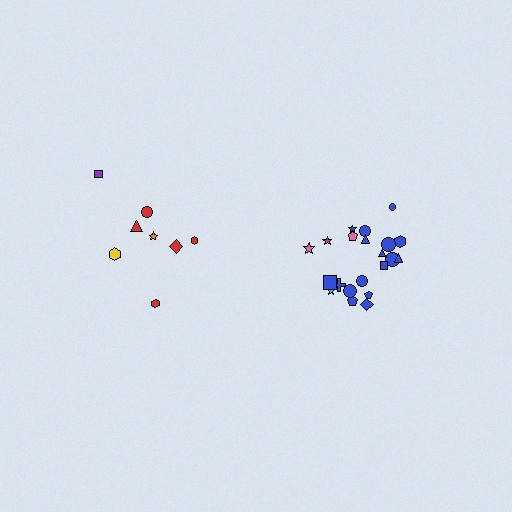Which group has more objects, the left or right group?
The right group.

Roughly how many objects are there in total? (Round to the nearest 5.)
Roughly 30 objects in total.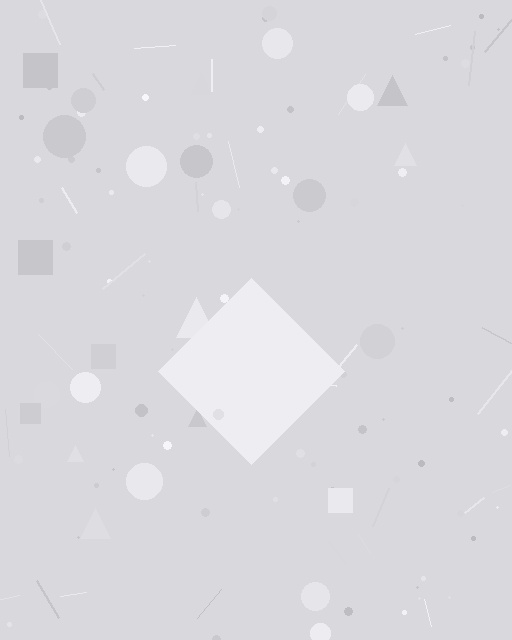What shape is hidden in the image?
A diamond is hidden in the image.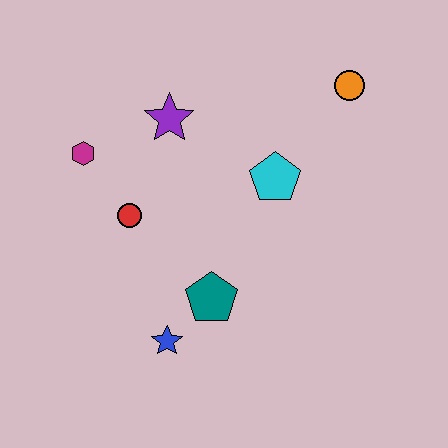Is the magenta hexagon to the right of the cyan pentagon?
No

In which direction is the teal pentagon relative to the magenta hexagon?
The teal pentagon is below the magenta hexagon.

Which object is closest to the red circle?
The magenta hexagon is closest to the red circle.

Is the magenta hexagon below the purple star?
Yes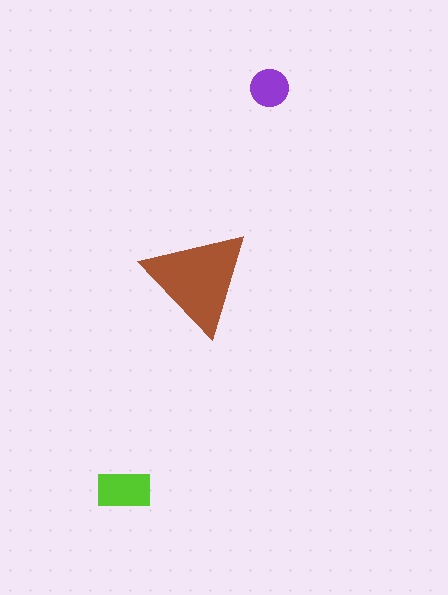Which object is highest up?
The purple circle is topmost.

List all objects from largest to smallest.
The brown triangle, the lime rectangle, the purple circle.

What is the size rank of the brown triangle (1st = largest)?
1st.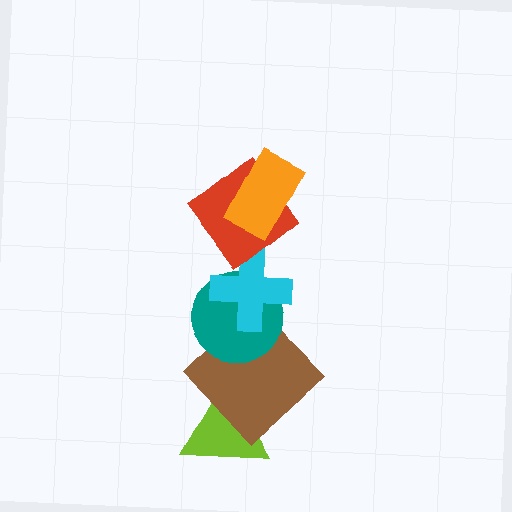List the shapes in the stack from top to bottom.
From top to bottom: the orange rectangle, the red diamond, the cyan cross, the teal circle, the brown diamond, the lime triangle.